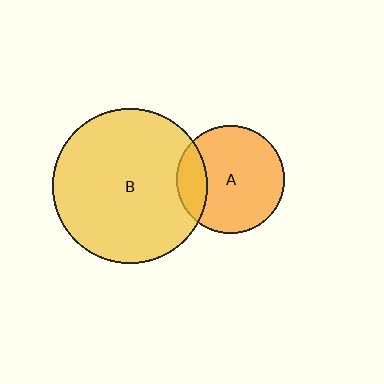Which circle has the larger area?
Circle B (yellow).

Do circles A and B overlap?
Yes.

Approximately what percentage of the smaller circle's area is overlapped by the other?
Approximately 20%.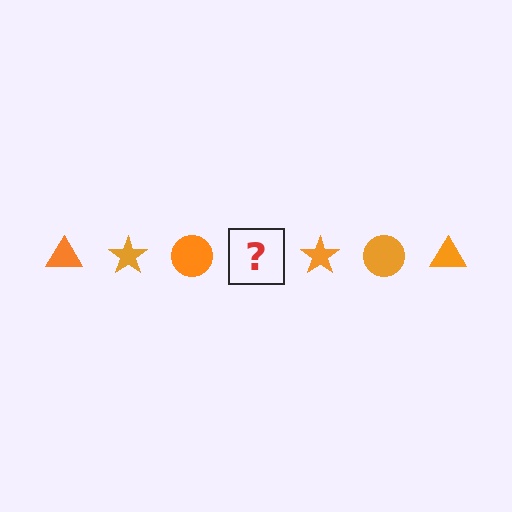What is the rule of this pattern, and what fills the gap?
The rule is that the pattern cycles through triangle, star, circle shapes in orange. The gap should be filled with an orange triangle.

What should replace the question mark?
The question mark should be replaced with an orange triangle.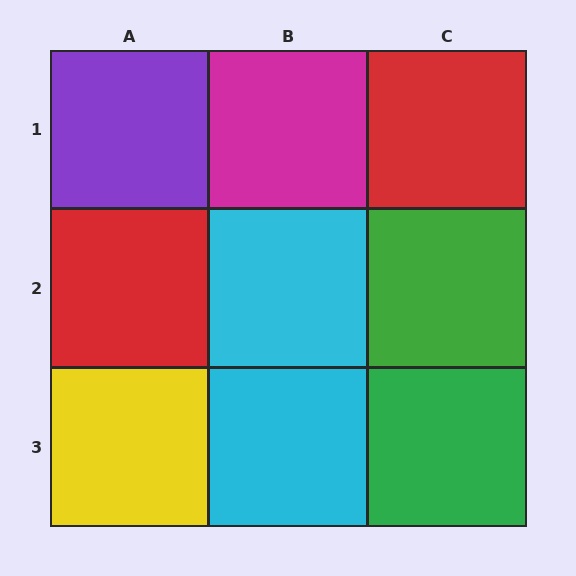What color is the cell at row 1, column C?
Red.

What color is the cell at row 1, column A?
Purple.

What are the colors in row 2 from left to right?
Red, cyan, green.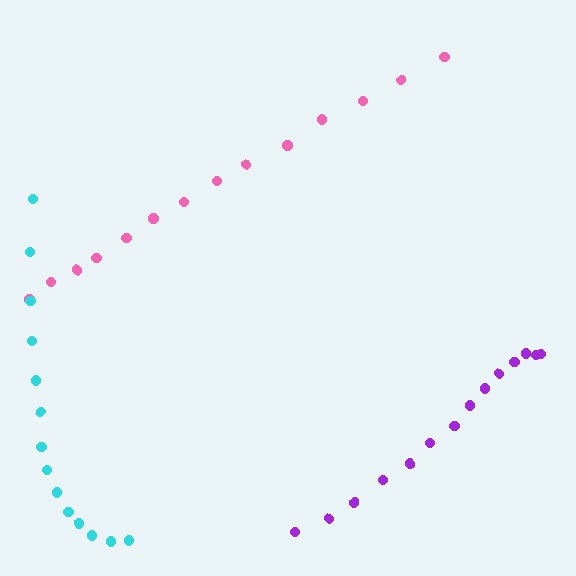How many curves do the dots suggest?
There are 3 distinct paths.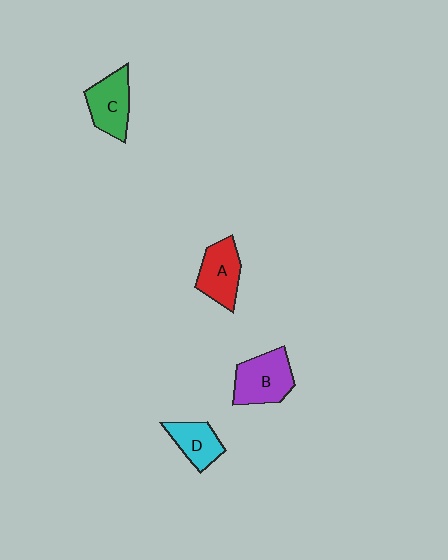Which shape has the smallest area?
Shape D (cyan).